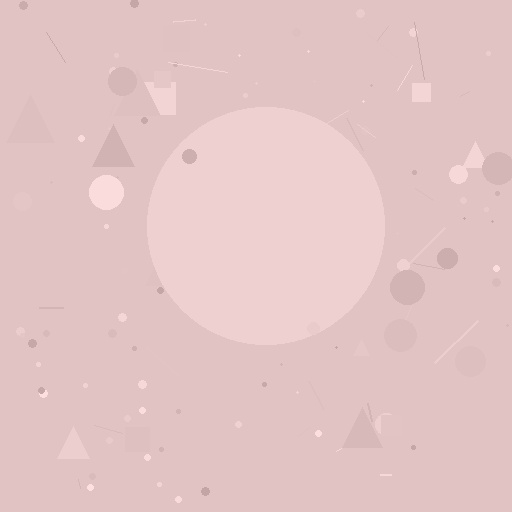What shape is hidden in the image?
A circle is hidden in the image.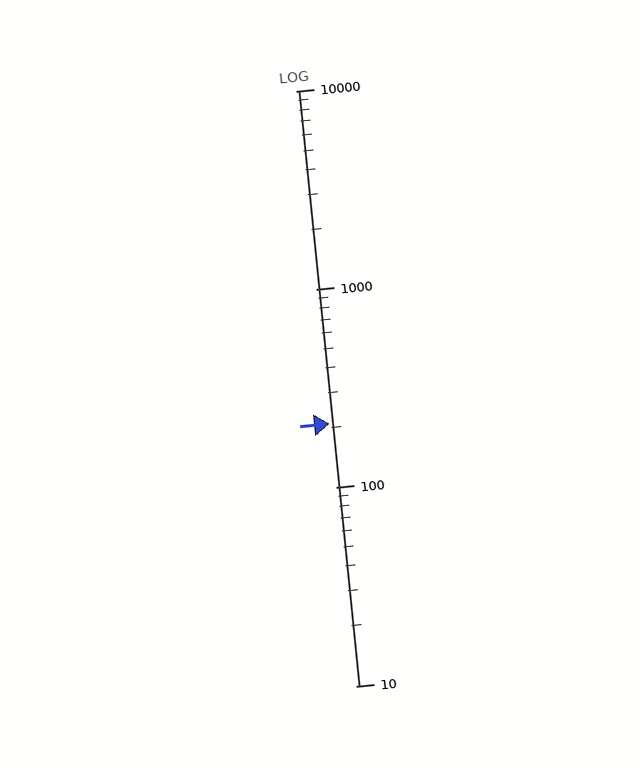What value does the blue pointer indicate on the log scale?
The pointer indicates approximately 210.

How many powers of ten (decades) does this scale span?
The scale spans 3 decades, from 10 to 10000.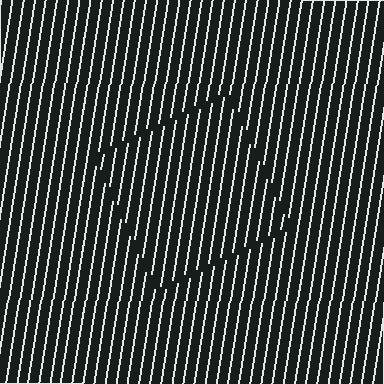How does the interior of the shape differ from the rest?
The interior of the shape contains the same grating, shifted by half a period — the contour is defined by the phase discontinuity where line-ends from the inner and outer gratings abut.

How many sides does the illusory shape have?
4 sides — the line-ends trace a square.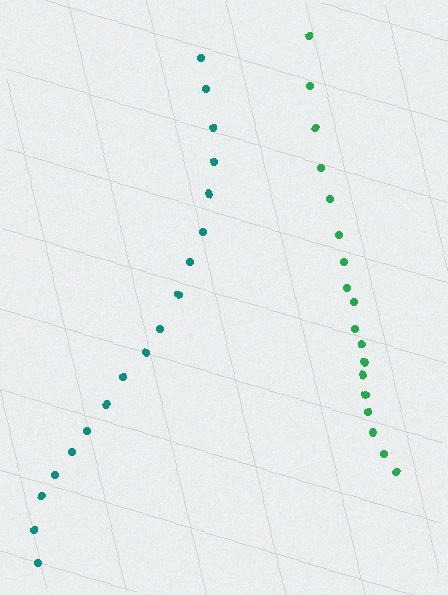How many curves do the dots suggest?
There are 2 distinct paths.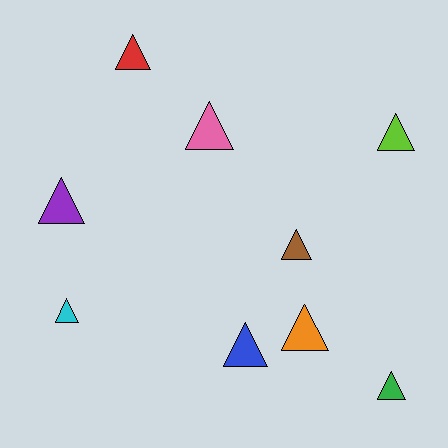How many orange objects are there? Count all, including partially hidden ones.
There is 1 orange object.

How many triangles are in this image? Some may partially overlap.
There are 9 triangles.